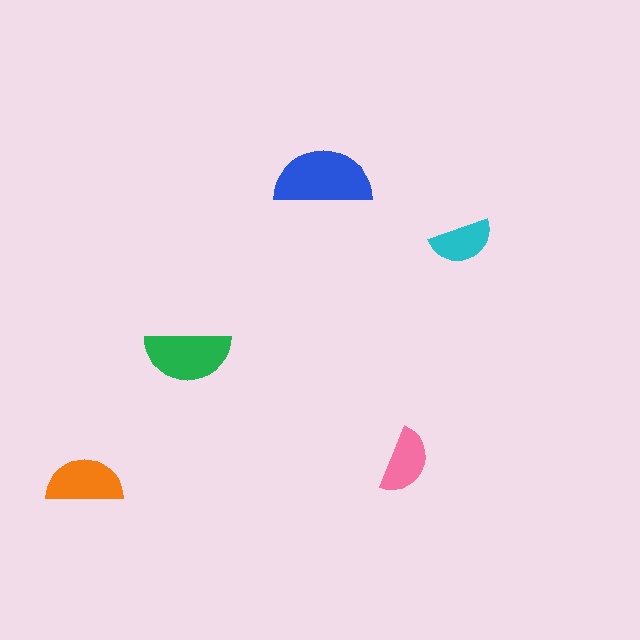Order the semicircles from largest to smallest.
the blue one, the green one, the orange one, the pink one, the cyan one.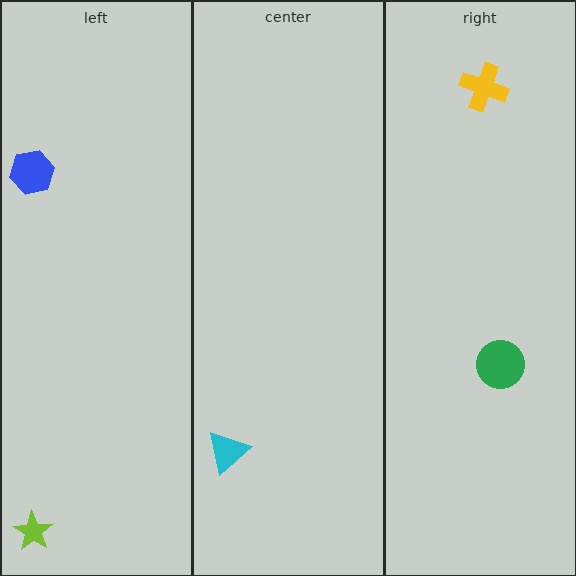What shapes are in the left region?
The blue hexagon, the lime star.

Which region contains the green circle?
The right region.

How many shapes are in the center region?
1.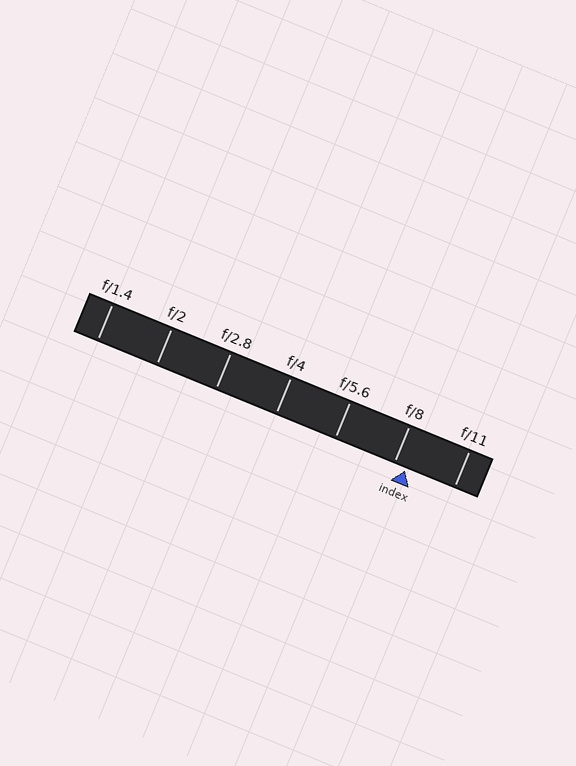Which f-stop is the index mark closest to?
The index mark is closest to f/8.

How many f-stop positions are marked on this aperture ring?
There are 7 f-stop positions marked.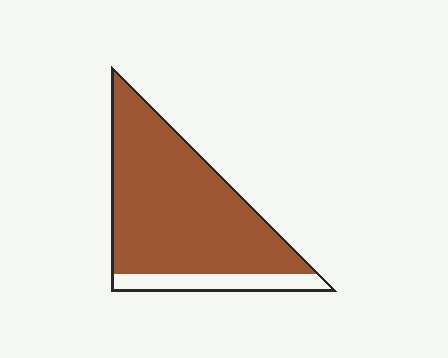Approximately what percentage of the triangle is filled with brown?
Approximately 85%.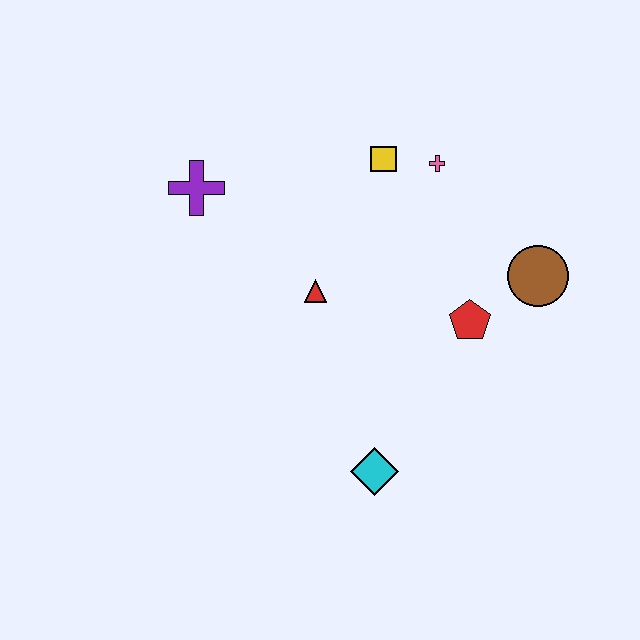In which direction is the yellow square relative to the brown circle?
The yellow square is to the left of the brown circle.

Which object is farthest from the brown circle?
The purple cross is farthest from the brown circle.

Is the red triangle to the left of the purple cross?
No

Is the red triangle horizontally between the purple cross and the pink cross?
Yes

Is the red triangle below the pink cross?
Yes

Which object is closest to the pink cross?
The yellow square is closest to the pink cross.